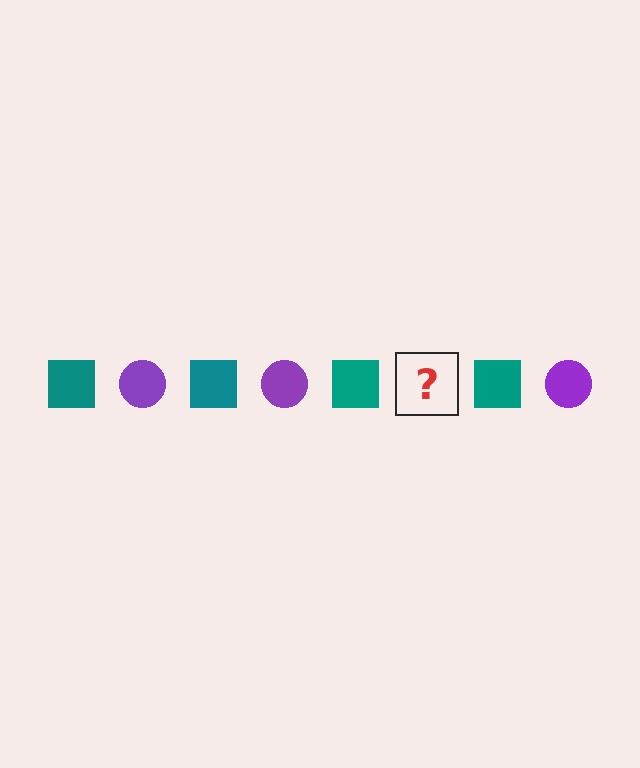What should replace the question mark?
The question mark should be replaced with a purple circle.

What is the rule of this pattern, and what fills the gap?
The rule is that the pattern alternates between teal square and purple circle. The gap should be filled with a purple circle.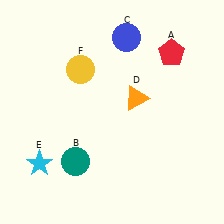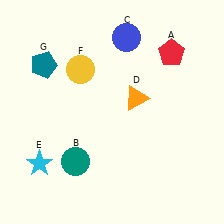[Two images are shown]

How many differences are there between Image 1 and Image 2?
There is 1 difference between the two images.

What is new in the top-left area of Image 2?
A teal pentagon (G) was added in the top-left area of Image 2.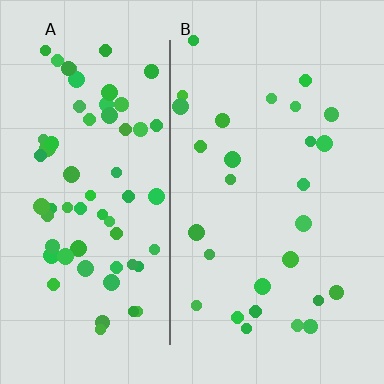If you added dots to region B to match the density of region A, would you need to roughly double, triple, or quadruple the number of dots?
Approximately double.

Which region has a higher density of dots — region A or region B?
A (the left).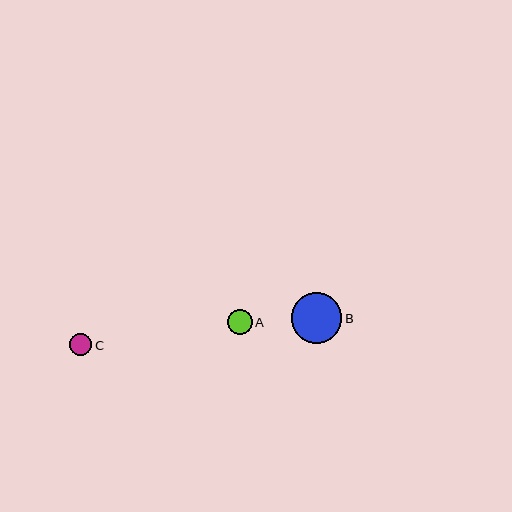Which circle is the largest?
Circle B is the largest with a size of approximately 51 pixels.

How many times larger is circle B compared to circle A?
Circle B is approximately 2.1 times the size of circle A.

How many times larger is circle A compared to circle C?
Circle A is approximately 1.1 times the size of circle C.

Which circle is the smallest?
Circle C is the smallest with a size of approximately 22 pixels.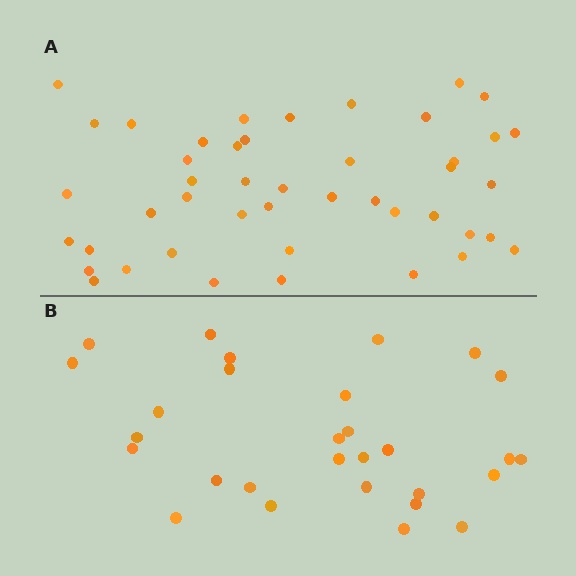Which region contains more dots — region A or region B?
Region A (the top region) has more dots.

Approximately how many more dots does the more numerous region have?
Region A has approximately 15 more dots than region B.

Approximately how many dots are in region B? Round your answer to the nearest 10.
About 30 dots. (The exact count is 29, which rounds to 30.)